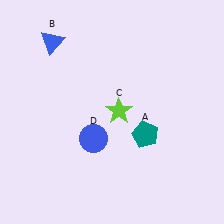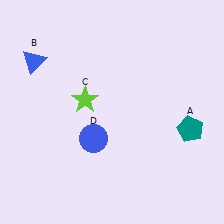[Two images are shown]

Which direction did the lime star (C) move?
The lime star (C) moved left.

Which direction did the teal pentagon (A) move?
The teal pentagon (A) moved right.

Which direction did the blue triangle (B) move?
The blue triangle (B) moved down.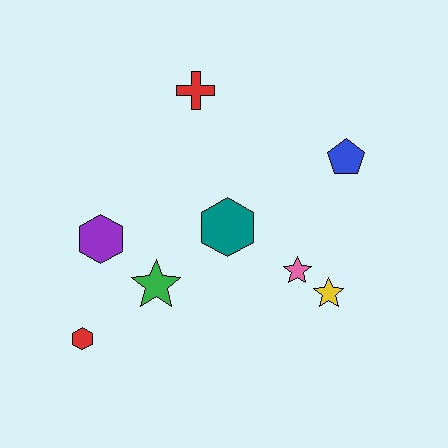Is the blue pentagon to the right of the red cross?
Yes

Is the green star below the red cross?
Yes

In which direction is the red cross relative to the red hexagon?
The red cross is above the red hexagon.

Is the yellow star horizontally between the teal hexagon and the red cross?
No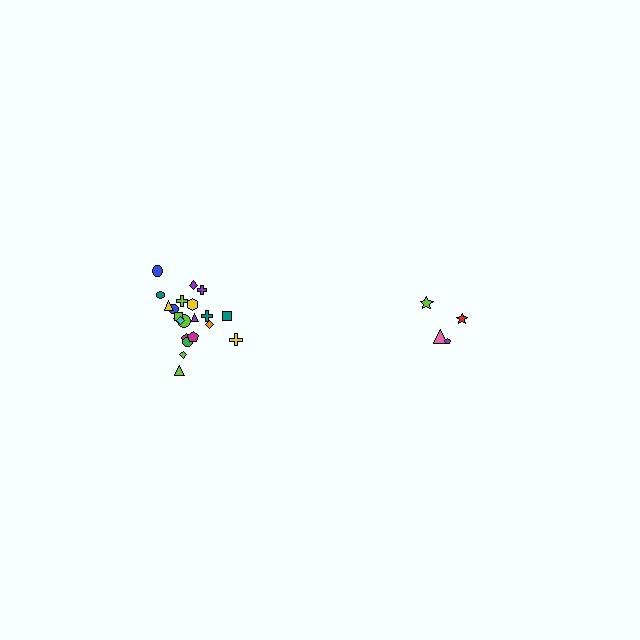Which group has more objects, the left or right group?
The left group.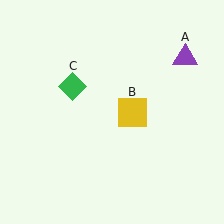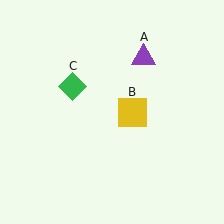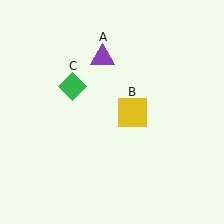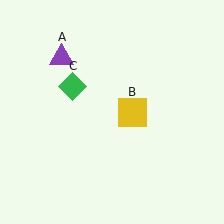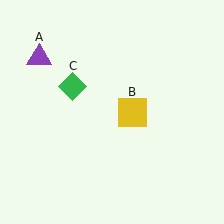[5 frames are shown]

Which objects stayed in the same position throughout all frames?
Yellow square (object B) and green diamond (object C) remained stationary.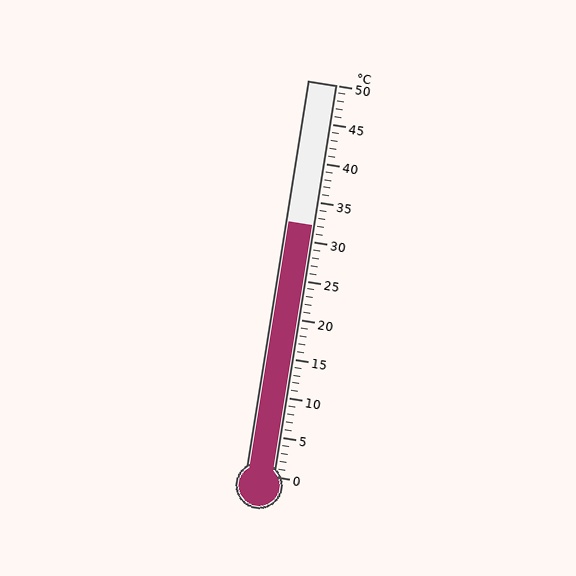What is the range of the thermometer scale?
The thermometer scale ranges from 0°C to 50°C.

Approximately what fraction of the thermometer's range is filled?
The thermometer is filled to approximately 65% of its range.